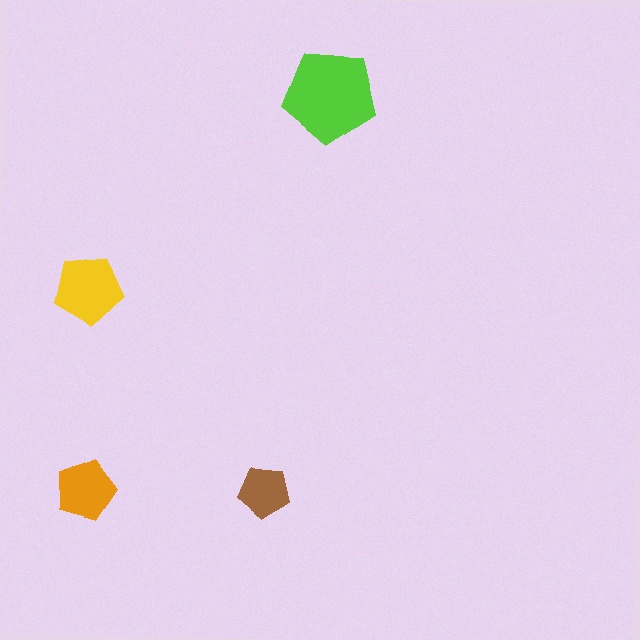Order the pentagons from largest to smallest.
the lime one, the yellow one, the orange one, the brown one.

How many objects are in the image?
There are 4 objects in the image.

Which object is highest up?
The lime pentagon is topmost.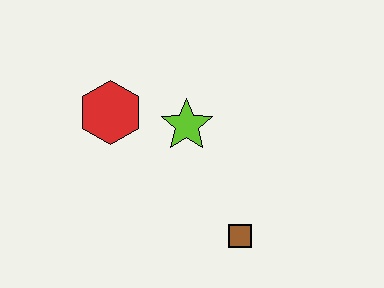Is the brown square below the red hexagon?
Yes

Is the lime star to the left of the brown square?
Yes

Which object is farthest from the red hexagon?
The brown square is farthest from the red hexagon.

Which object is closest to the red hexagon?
The lime star is closest to the red hexagon.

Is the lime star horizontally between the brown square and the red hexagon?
Yes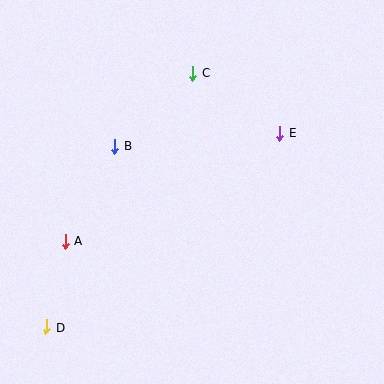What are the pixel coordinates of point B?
Point B is at (115, 146).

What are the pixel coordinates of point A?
Point A is at (65, 241).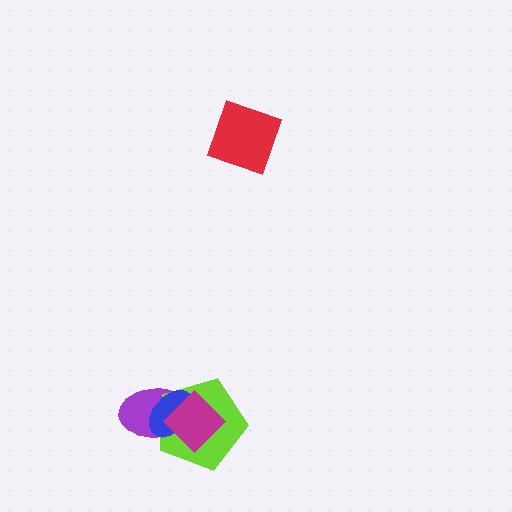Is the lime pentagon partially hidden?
Yes, it is partially covered by another shape.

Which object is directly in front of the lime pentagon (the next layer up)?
The blue ellipse is directly in front of the lime pentagon.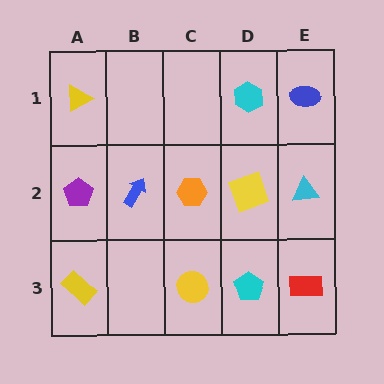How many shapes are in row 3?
4 shapes.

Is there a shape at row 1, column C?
No, that cell is empty.